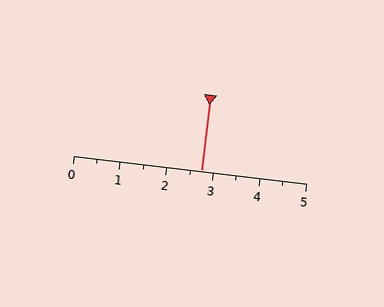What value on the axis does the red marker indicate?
The marker indicates approximately 2.8.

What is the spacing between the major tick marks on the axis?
The major ticks are spaced 1 apart.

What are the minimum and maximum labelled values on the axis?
The axis runs from 0 to 5.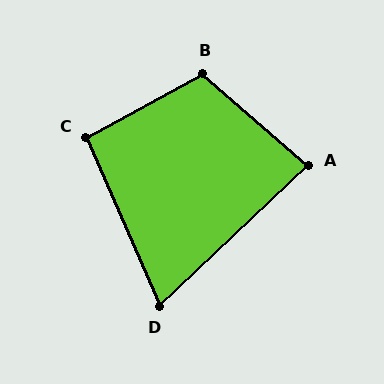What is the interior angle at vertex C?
Approximately 95 degrees (obtuse).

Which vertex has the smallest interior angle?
D, at approximately 70 degrees.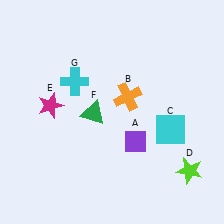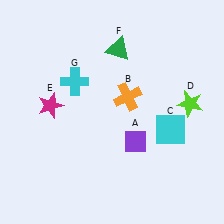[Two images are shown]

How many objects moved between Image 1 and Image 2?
2 objects moved between the two images.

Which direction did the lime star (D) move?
The lime star (D) moved up.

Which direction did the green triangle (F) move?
The green triangle (F) moved up.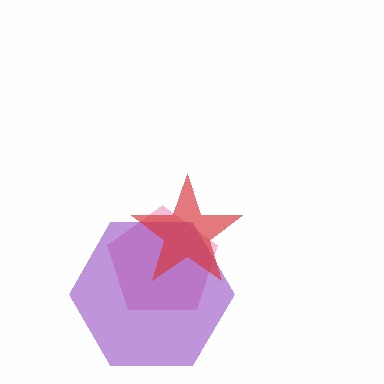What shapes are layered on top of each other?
The layered shapes are: a pink pentagon, a purple hexagon, a red star.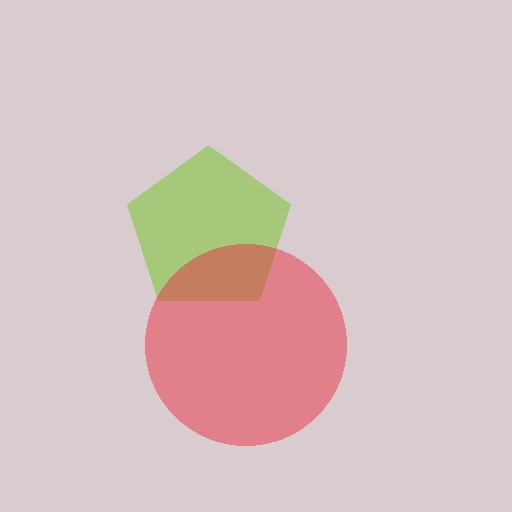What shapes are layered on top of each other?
The layered shapes are: a lime pentagon, a red circle.